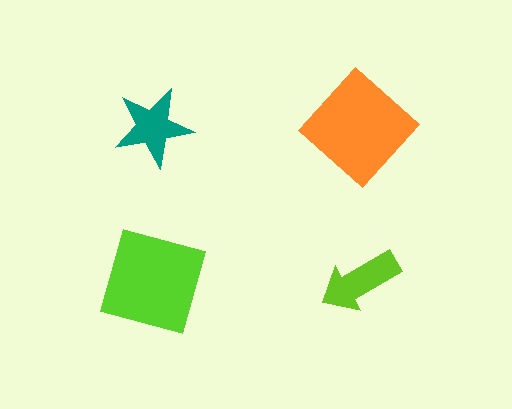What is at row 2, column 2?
A lime arrow.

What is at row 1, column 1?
A teal star.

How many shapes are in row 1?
2 shapes.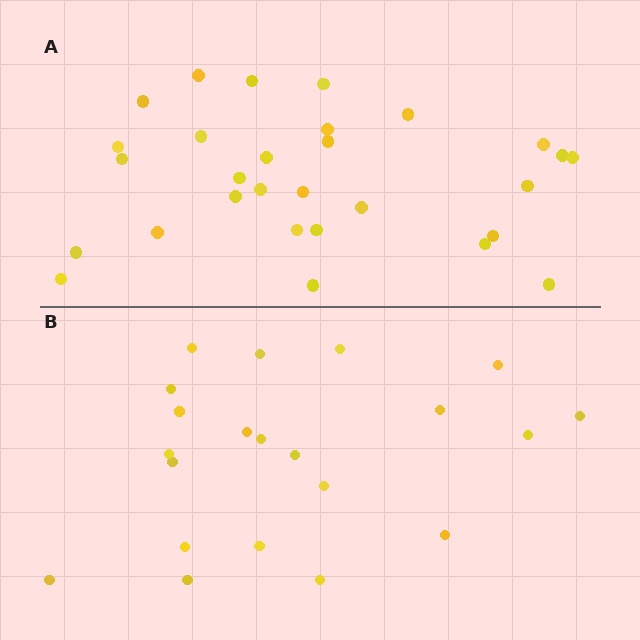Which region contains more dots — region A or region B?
Region A (the top region) has more dots.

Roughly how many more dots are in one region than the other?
Region A has roughly 8 or so more dots than region B.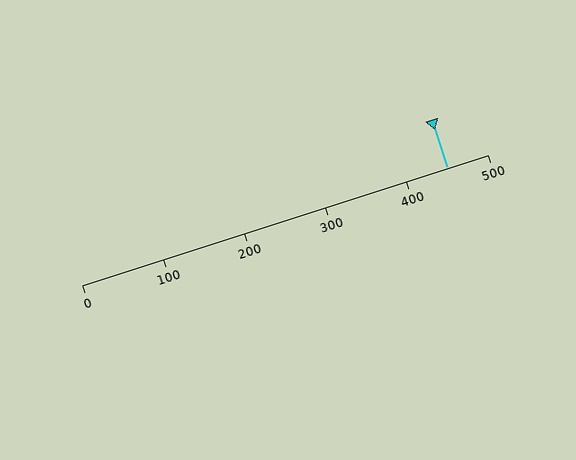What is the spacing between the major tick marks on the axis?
The major ticks are spaced 100 apart.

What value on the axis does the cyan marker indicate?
The marker indicates approximately 450.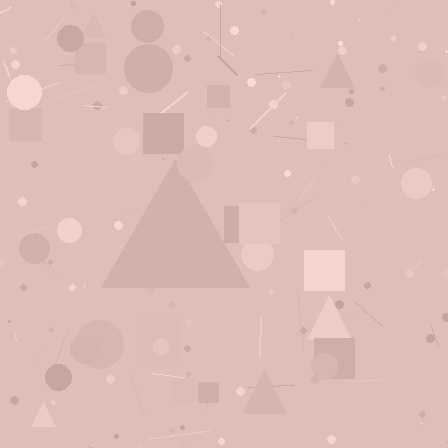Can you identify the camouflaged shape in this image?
The camouflaged shape is a triangle.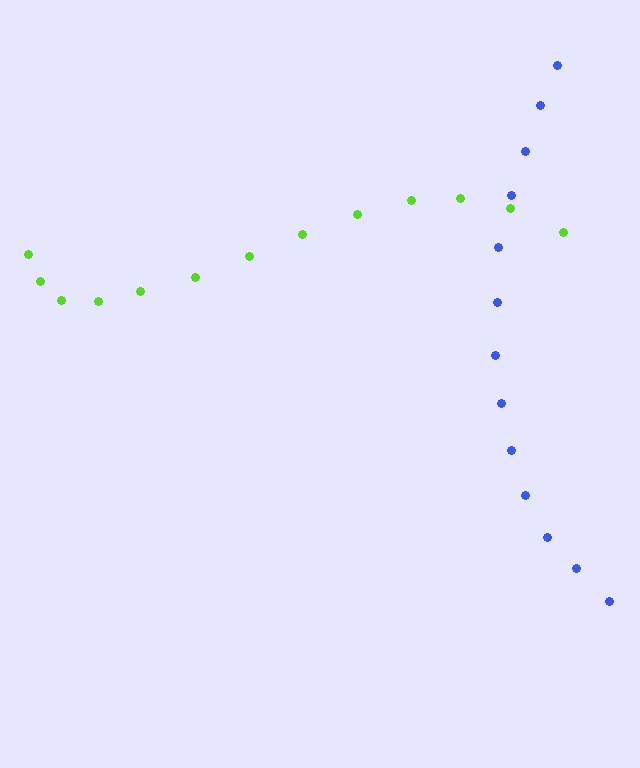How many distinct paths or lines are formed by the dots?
There are 2 distinct paths.